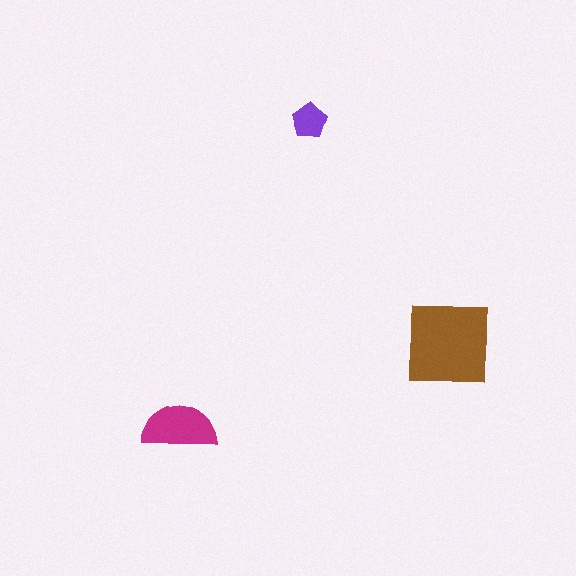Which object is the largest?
The brown square.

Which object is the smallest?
The purple pentagon.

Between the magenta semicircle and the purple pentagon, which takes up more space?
The magenta semicircle.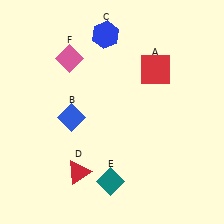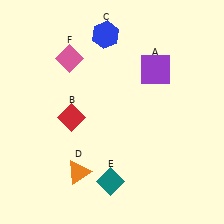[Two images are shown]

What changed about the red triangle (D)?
In Image 1, D is red. In Image 2, it changed to orange.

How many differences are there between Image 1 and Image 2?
There are 3 differences between the two images.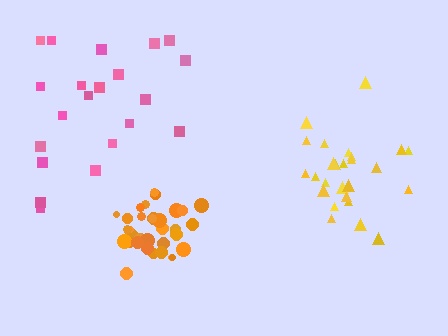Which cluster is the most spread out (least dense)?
Pink.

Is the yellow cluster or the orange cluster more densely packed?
Orange.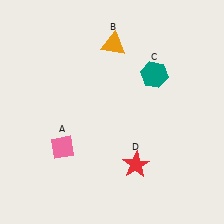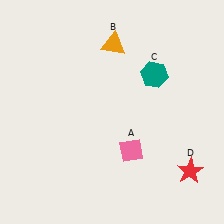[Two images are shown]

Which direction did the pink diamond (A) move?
The pink diamond (A) moved right.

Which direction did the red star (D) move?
The red star (D) moved right.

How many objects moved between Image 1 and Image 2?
2 objects moved between the two images.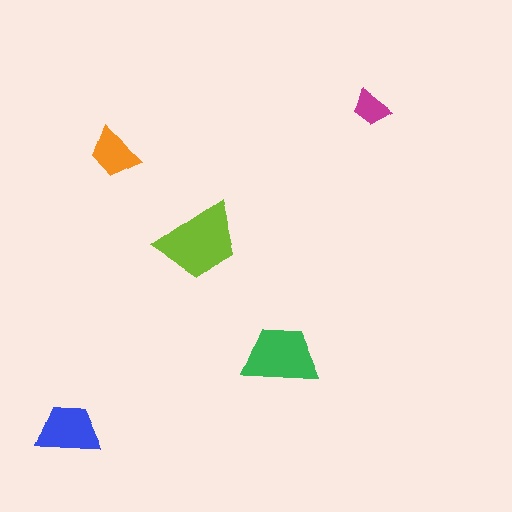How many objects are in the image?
There are 5 objects in the image.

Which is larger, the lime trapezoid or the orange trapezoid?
The lime one.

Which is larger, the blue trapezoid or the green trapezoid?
The green one.